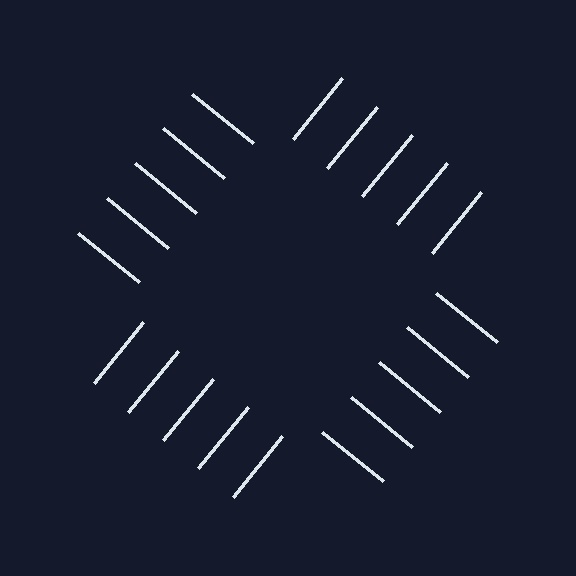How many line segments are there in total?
20 — 5 along each of the 4 edges.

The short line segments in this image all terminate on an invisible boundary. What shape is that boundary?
An illusory square — the line segments terminate on its edges but no continuous stroke is drawn.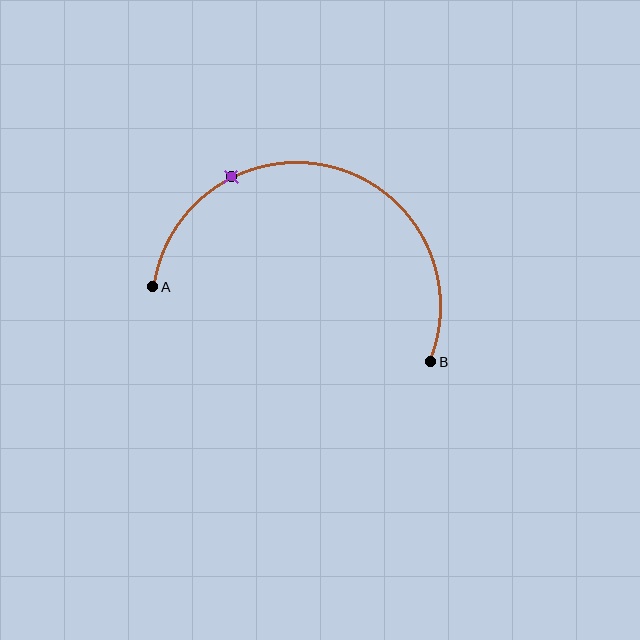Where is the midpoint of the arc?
The arc midpoint is the point on the curve farthest from the straight line joining A and B. It sits above that line.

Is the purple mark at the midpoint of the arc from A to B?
No. The purple mark lies on the arc but is closer to endpoint A. The arc midpoint would be at the point on the curve equidistant along the arc from both A and B.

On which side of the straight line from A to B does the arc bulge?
The arc bulges above the straight line connecting A and B.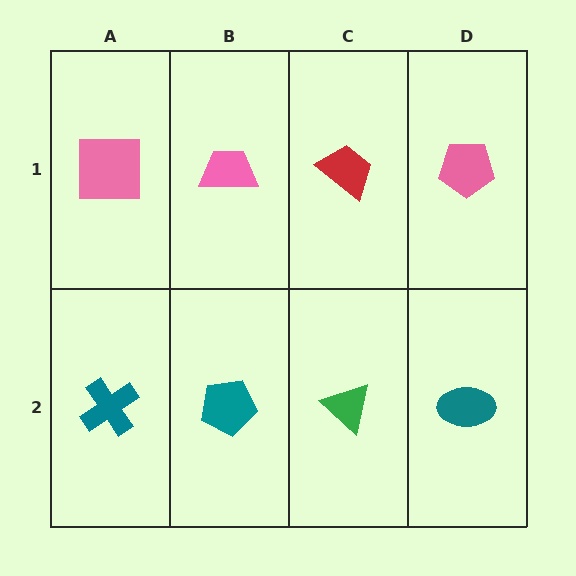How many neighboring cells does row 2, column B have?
3.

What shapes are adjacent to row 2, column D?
A pink pentagon (row 1, column D), a green triangle (row 2, column C).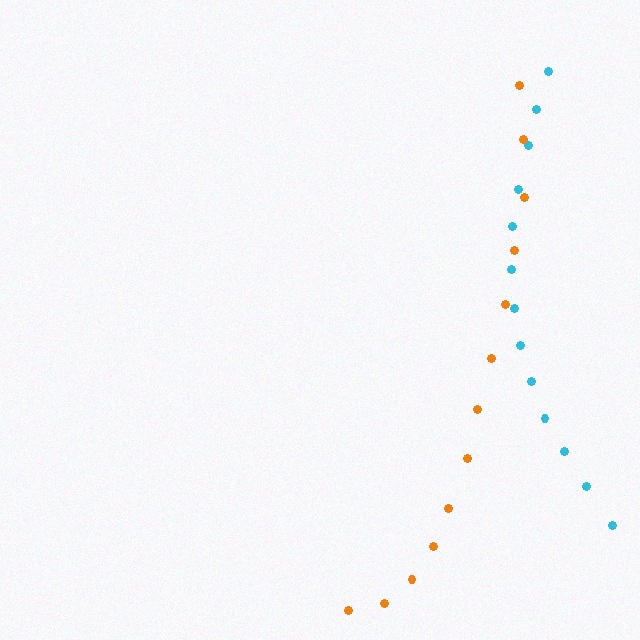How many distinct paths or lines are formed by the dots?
There are 2 distinct paths.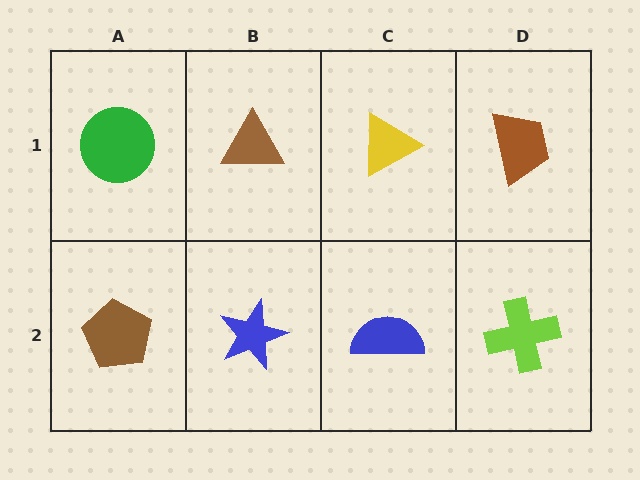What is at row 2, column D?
A lime cross.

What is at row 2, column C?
A blue semicircle.